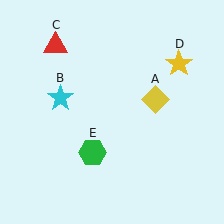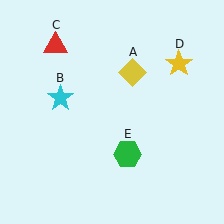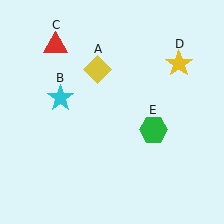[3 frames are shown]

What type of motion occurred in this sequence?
The yellow diamond (object A), green hexagon (object E) rotated counterclockwise around the center of the scene.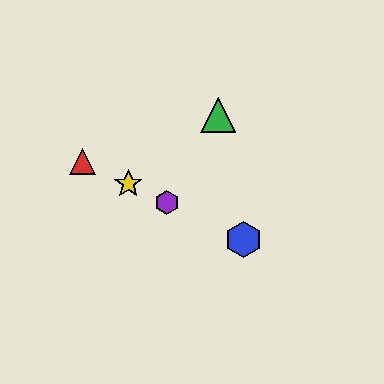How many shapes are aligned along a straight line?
4 shapes (the red triangle, the blue hexagon, the yellow star, the purple hexagon) are aligned along a straight line.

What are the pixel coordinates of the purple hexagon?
The purple hexagon is at (167, 202).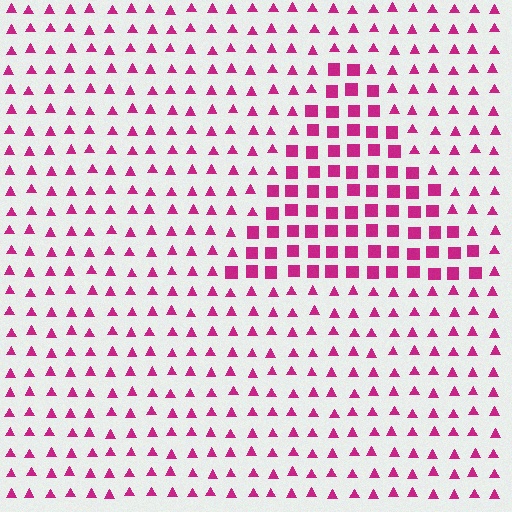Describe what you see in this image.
The image is filled with small magenta elements arranged in a uniform grid. A triangle-shaped region contains squares, while the surrounding area contains triangles. The boundary is defined purely by the change in element shape.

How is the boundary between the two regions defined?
The boundary is defined by a change in element shape: squares inside vs. triangles outside. All elements share the same color and spacing.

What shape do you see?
I see a triangle.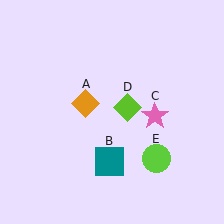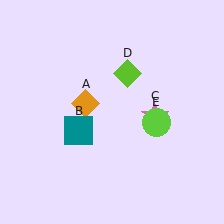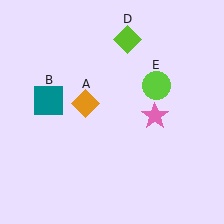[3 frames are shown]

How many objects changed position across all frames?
3 objects changed position: teal square (object B), lime diamond (object D), lime circle (object E).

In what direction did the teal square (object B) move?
The teal square (object B) moved up and to the left.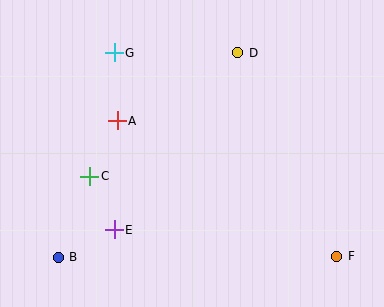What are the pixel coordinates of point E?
Point E is at (114, 230).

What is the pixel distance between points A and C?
The distance between A and C is 62 pixels.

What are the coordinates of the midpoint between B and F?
The midpoint between B and F is at (197, 257).